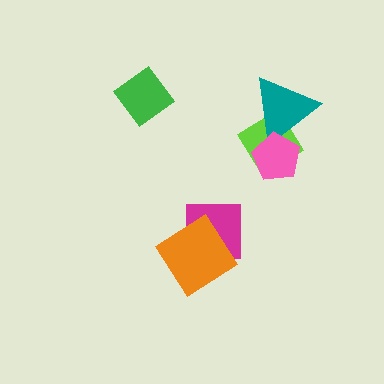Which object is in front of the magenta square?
The orange diamond is in front of the magenta square.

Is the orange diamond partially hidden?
No, no other shape covers it.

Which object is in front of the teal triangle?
The pink pentagon is in front of the teal triangle.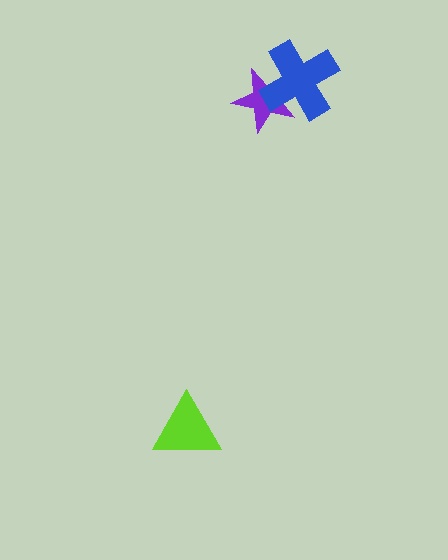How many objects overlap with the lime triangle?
0 objects overlap with the lime triangle.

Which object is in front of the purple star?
The blue cross is in front of the purple star.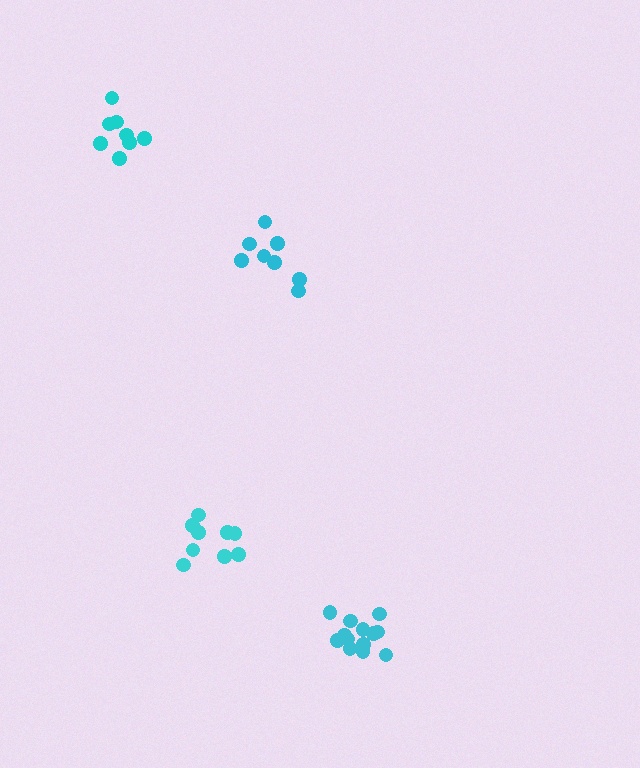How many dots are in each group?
Group 1: 13 dots, Group 2: 9 dots, Group 3: 8 dots, Group 4: 8 dots (38 total).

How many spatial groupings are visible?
There are 4 spatial groupings.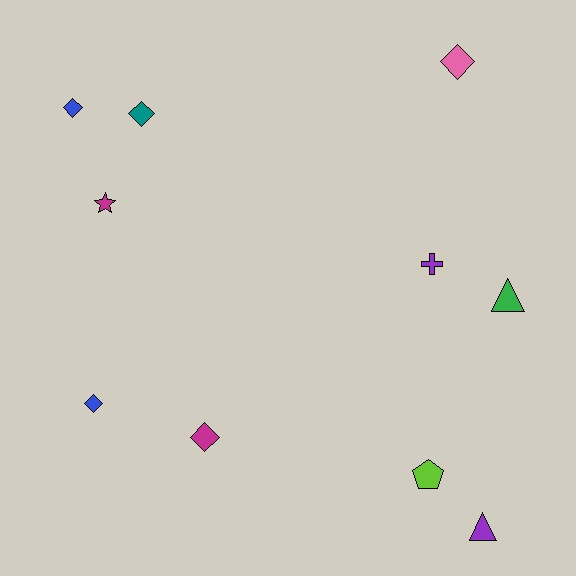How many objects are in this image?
There are 10 objects.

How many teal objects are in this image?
There is 1 teal object.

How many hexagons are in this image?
There are no hexagons.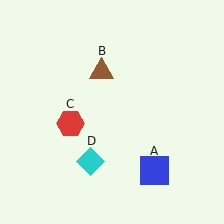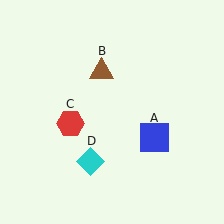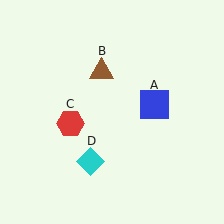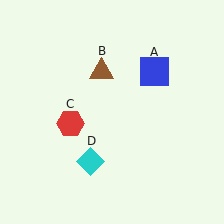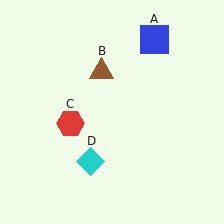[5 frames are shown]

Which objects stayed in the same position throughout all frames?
Brown triangle (object B) and red hexagon (object C) and cyan diamond (object D) remained stationary.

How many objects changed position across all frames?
1 object changed position: blue square (object A).